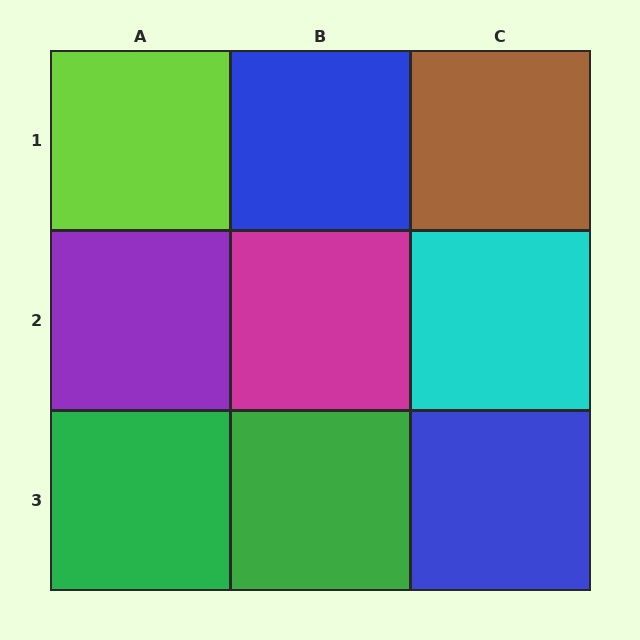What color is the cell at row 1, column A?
Lime.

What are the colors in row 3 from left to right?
Green, green, blue.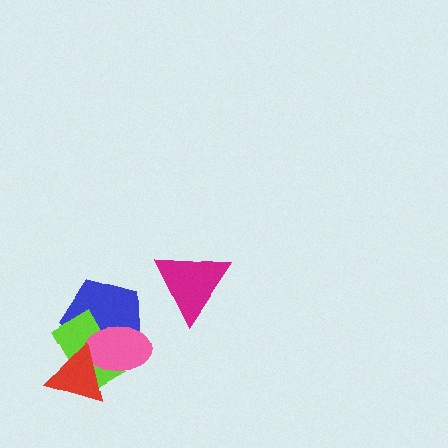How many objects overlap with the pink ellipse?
3 objects overlap with the pink ellipse.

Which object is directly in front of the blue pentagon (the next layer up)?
The lime rectangle is directly in front of the blue pentagon.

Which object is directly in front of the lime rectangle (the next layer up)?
The pink ellipse is directly in front of the lime rectangle.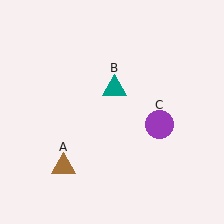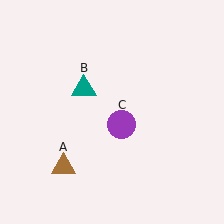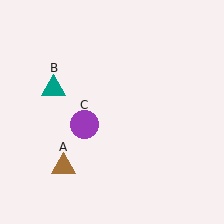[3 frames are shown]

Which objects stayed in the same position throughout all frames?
Brown triangle (object A) remained stationary.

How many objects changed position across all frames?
2 objects changed position: teal triangle (object B), purple circle (object C).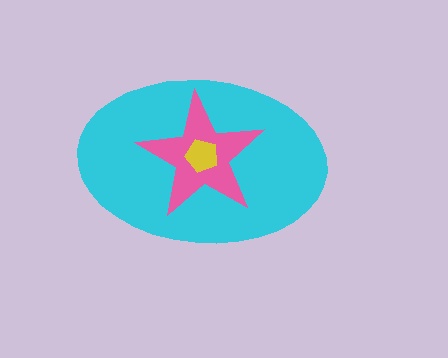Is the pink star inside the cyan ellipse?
Yes.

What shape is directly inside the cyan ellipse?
The pink star.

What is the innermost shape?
The yellow pentagon.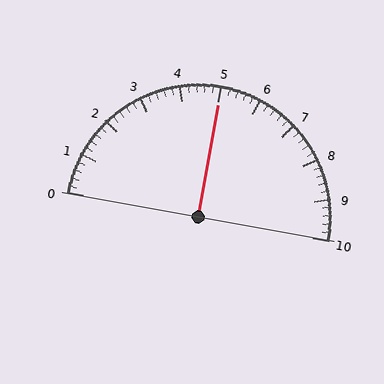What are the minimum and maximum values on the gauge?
The gauge ranges from 0 to 10.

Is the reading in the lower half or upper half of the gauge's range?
The reading is in the upper half of the range (0 to 10).